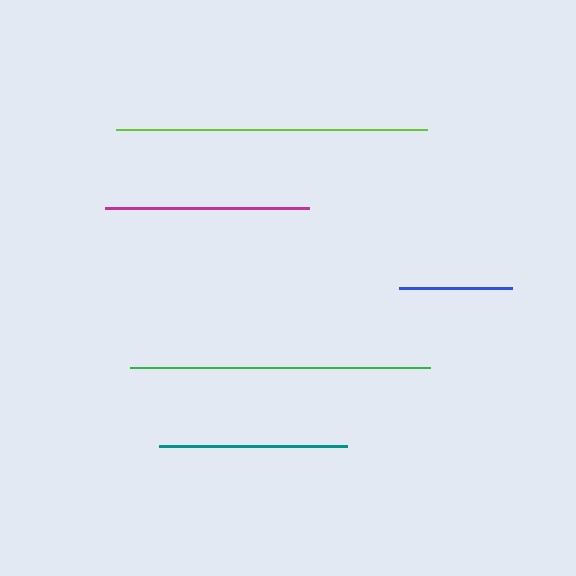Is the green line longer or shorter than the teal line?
The green line is longer than the teal line.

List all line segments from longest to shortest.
From longest to shortest: lime, green, magenta, teal, blue.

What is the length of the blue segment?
The blue segment is approximately 113 pixels long.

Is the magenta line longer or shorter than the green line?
The green line is longer than the magenta line.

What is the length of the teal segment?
The teal segment is approximately 189 pixels long.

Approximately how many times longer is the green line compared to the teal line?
The green line is approximately 1.6 times the length of the teal line.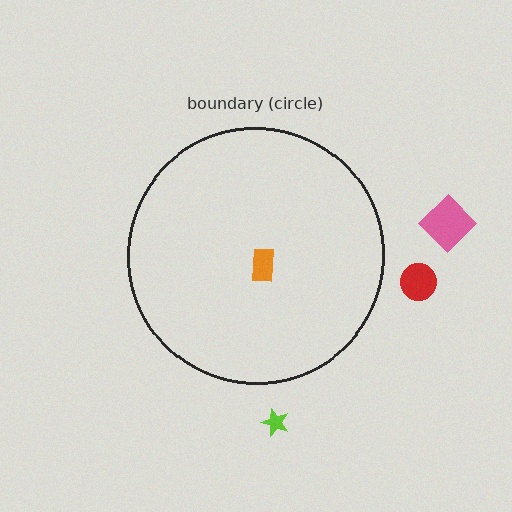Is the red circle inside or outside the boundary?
Outside.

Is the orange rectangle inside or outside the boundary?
Inside.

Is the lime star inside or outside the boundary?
Outside.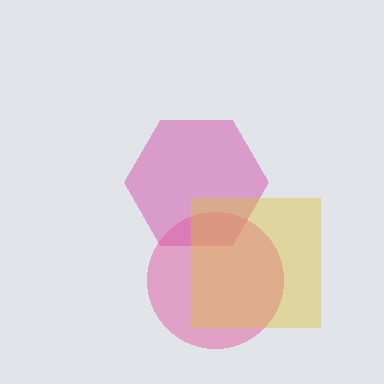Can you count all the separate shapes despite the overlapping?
Yes, there are 3 separate shapes.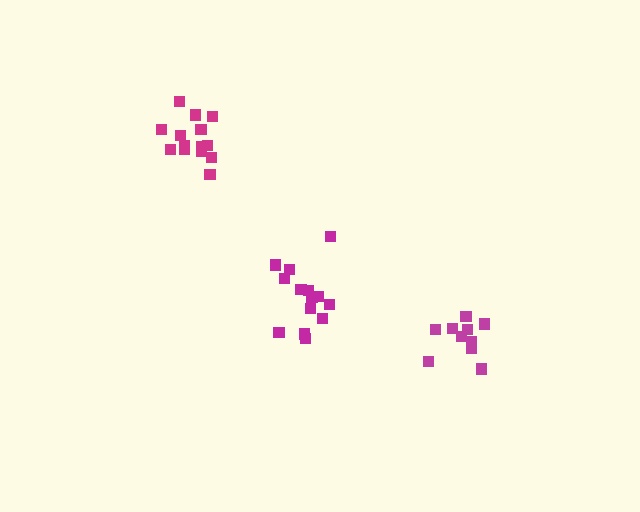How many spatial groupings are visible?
There are 3 spatial groupings.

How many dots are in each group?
Group 1: 10 dots, Group 2: 14 dots, Group 3: 14 dots (38 total).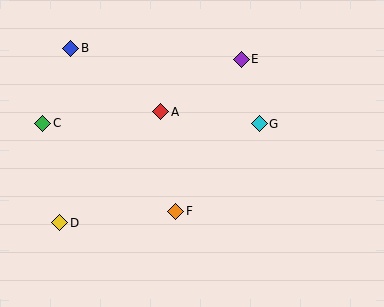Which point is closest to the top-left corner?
Point B is closest to the top-left corner.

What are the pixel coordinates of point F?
Point F is at (176, 211).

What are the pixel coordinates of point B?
Point B is at (71, 48).